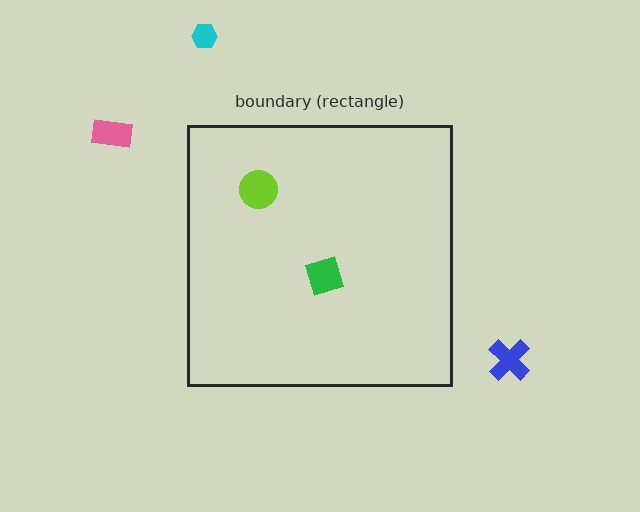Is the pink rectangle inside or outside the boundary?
Outside.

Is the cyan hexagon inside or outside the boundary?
Outside.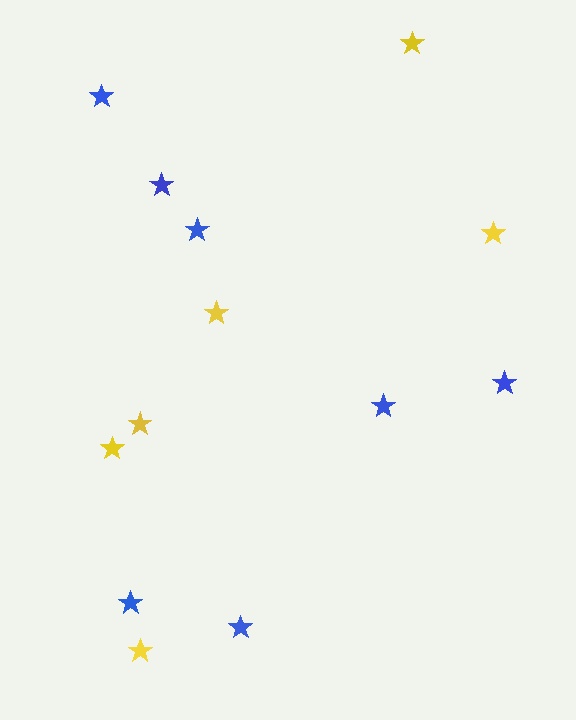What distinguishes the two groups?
There are 2 groups: one group of blue stars (7) and one group of yellow stars (6).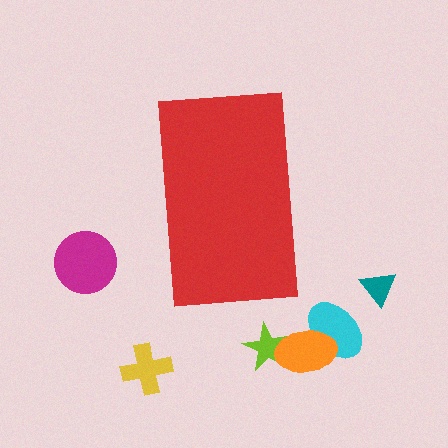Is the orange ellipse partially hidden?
No, the orange ellipse is fully visible.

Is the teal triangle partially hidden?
No, the teal triangle is fully visible.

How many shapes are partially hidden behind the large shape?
0 shapes are partially hidden.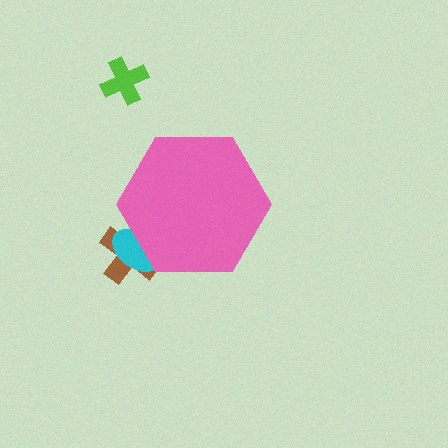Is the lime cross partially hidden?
No, the lime cross is fully visible.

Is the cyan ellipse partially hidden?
Yes, the cyan ellipse is partially hidden behind the pink hexagon.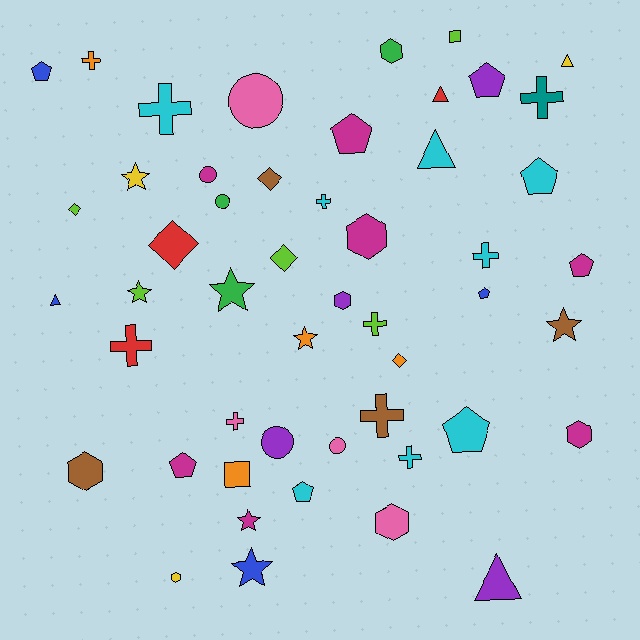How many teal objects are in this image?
There is 1 teal object.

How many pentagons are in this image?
There are 9 pentagons.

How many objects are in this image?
There are 50 objects.